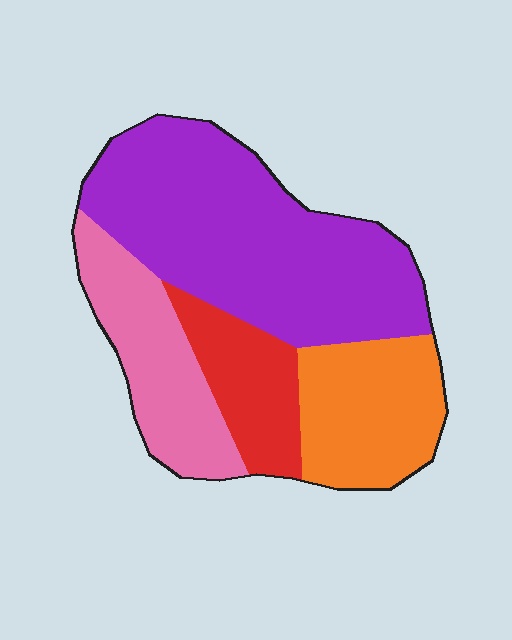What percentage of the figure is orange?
Orange takes up about one fifth (1/5) of the figure.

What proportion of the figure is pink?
Pink covers roughly 20% of the figure.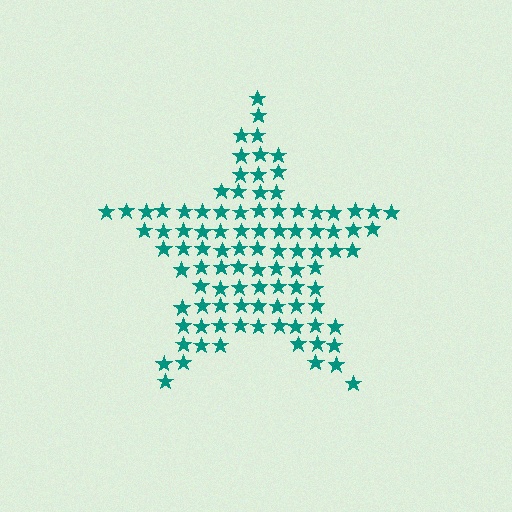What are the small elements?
The small elements are stars.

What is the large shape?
The large shape is a star.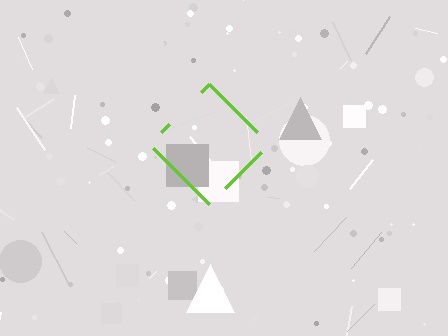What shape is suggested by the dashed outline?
The dashed outline suggests a diamond.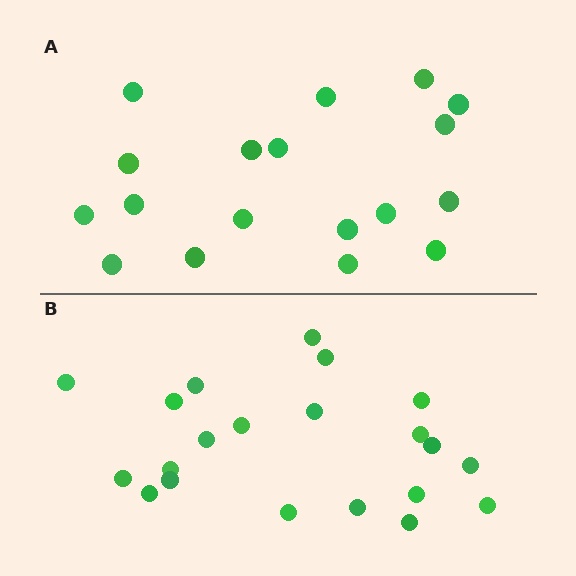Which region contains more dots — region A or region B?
Region B (the bottom region) has more dots.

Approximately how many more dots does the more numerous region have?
Region B has just a few more — roughly 2 or 3 more dots than region A.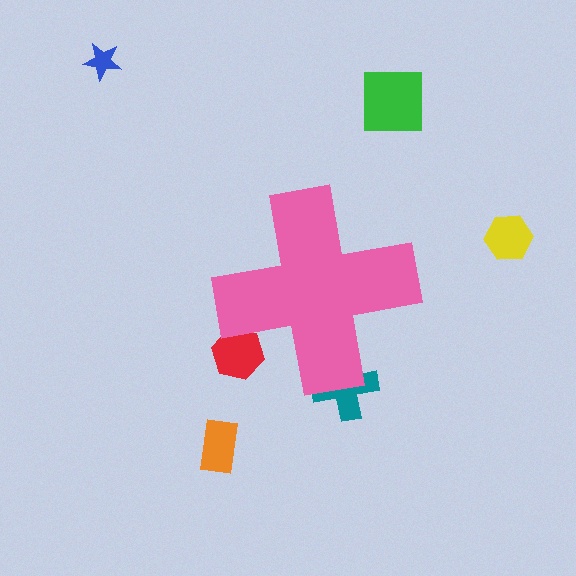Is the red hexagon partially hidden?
Yes, the red hexagon is partially hidden behind the pink cross.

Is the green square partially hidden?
No, the green square is fully visible.